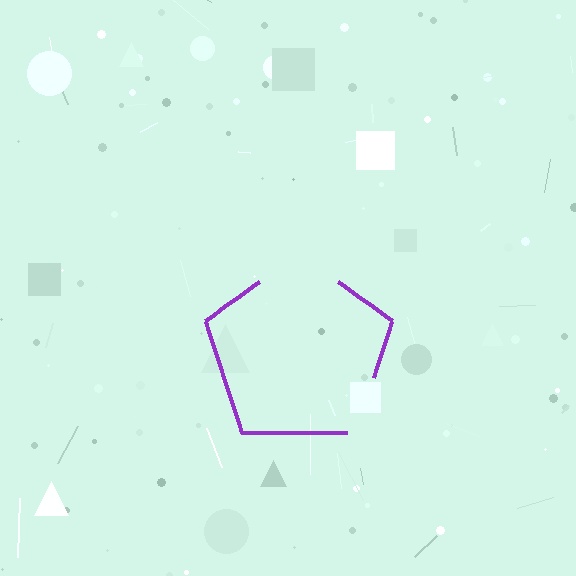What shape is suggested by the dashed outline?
The dashed outline suggests a pentagon.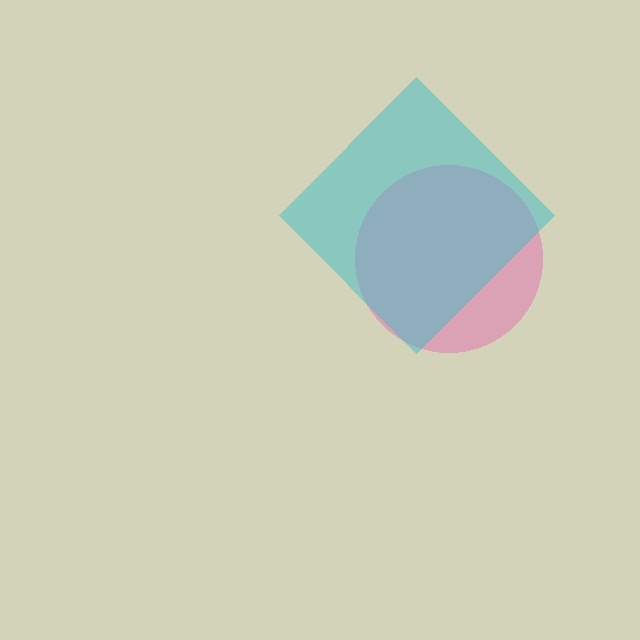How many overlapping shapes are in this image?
There are 2 overlapping shapes in the image.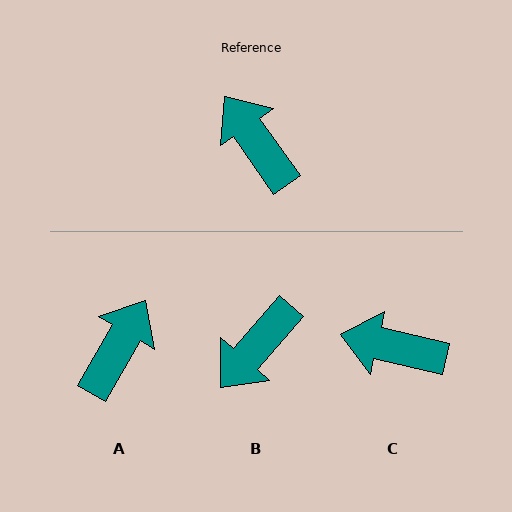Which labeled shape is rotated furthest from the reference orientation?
B, about 104 degrees away.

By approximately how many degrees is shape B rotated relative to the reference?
Approximately 104 degrees counter-clockwise.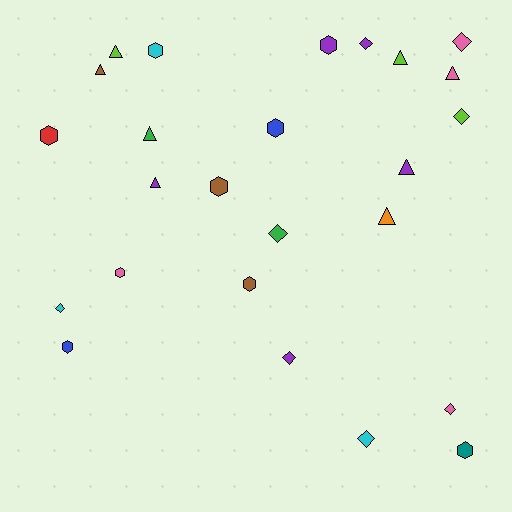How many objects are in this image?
There are 25 objects.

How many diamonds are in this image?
There are 8 diamonds.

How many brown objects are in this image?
There are 3 brown objects.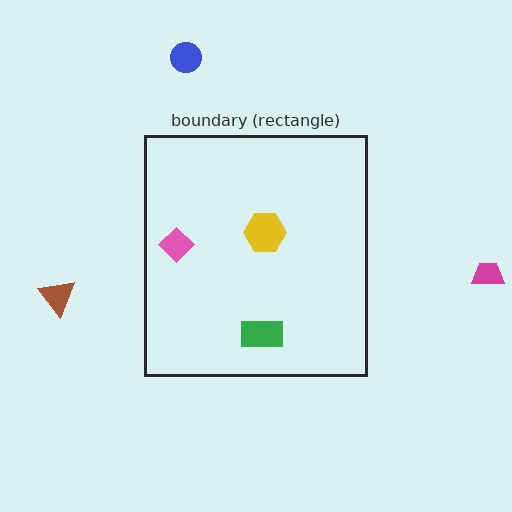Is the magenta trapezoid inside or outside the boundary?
Outside.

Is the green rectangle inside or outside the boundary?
Inside.